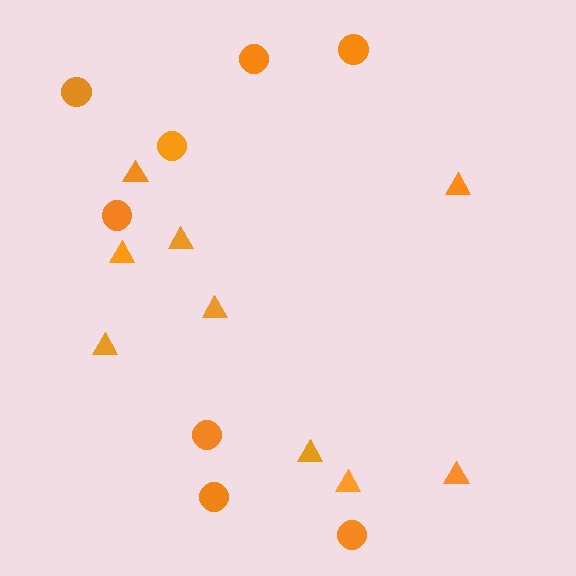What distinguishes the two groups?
There are 2 groups: one group of triangles (9) and one group of circles (8).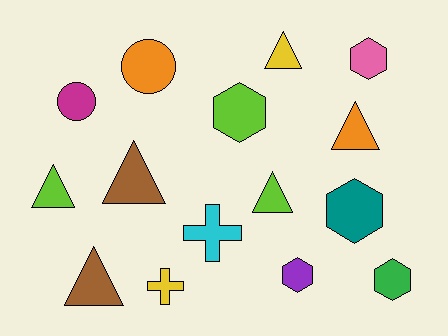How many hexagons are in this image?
There are 5 hexagons.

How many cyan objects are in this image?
There is 1 cyan object.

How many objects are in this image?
There are 15 objects.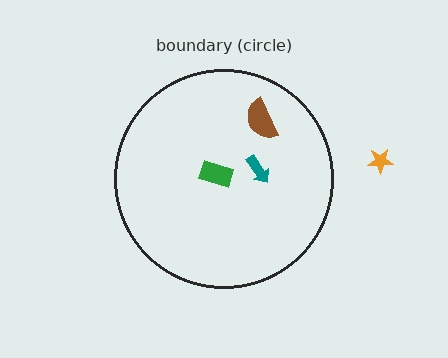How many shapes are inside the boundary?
3 inside, 1 outside.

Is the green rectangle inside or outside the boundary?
Inside.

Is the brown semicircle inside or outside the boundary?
Inside.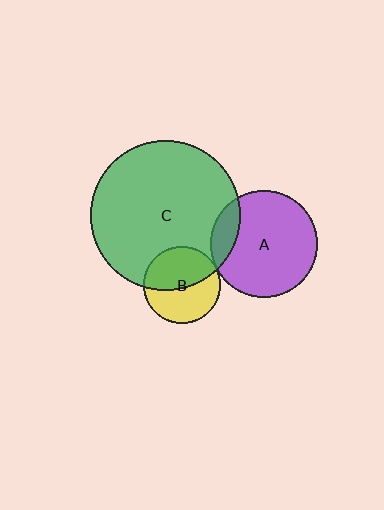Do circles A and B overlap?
Yes.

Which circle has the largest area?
Circle C (green).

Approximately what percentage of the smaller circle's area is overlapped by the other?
Approximately 5%.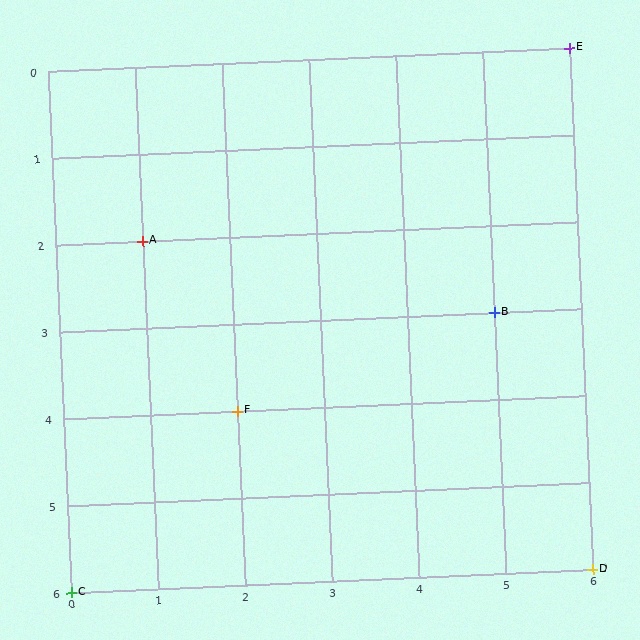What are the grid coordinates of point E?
Point E is at grid coordinates (6, 0).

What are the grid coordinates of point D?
Point D is at grid coordinates (6, 6).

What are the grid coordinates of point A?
Point A is at grid coordinates (1, 2).